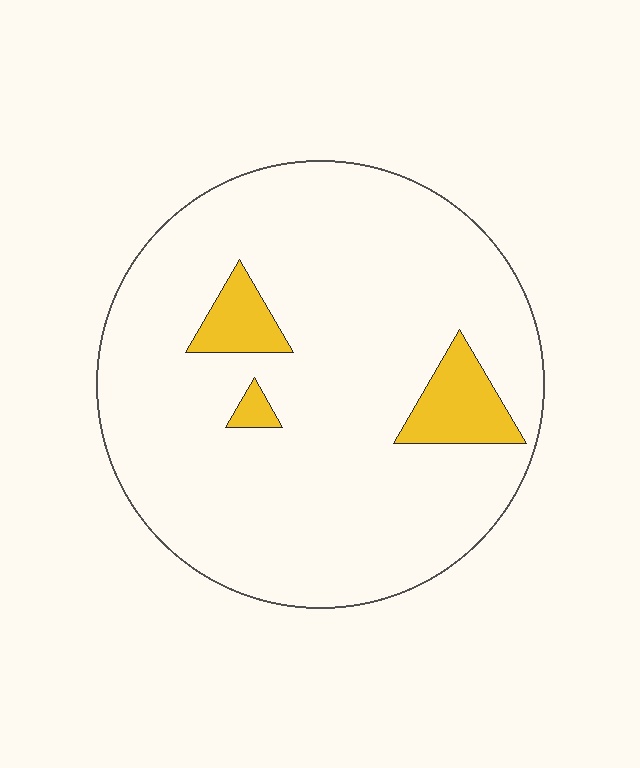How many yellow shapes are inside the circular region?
3.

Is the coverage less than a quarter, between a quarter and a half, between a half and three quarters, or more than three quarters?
Less than a quarter.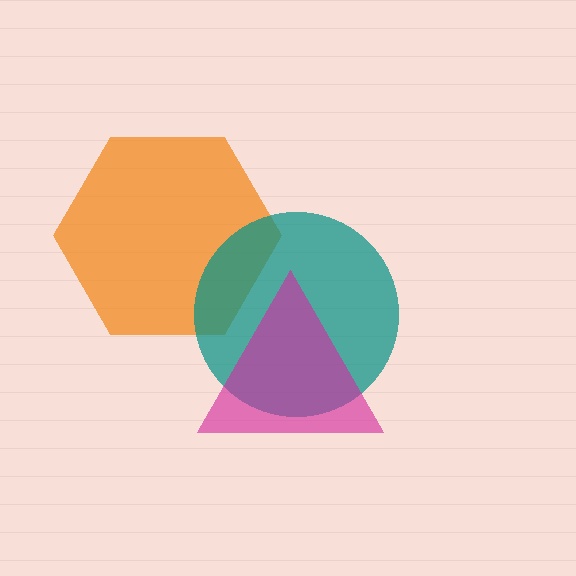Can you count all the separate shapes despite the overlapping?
Yes, there are 3 separate shapes.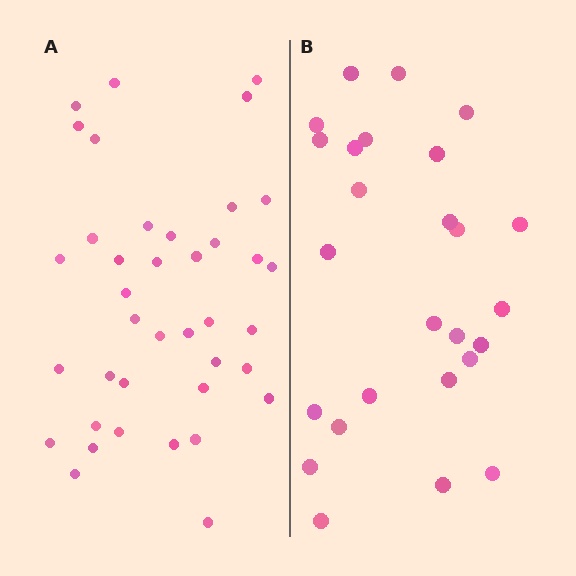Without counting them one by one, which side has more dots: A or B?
Region A (the left region) has more dots.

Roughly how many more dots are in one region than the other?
Region A has approximately 15 more dots than region B.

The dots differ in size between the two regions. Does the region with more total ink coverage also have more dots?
No. Region B has more total ink coverage because its dots are larger, but region A actually contains more individual dots. Total area can be misleading — the number of items is what matters here.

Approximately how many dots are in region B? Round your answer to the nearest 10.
About 30 dots. (The exact count is 26, which rounds to 30.)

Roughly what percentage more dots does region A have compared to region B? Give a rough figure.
About 50% more.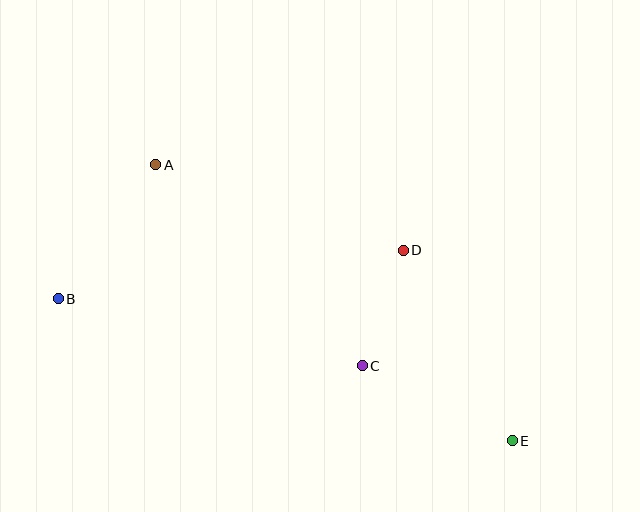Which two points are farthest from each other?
Points B and E are farthest from each other.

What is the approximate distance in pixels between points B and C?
The distance between B and C is approximately 311 pixels.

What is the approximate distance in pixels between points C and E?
The distance between C and E is approximately 168 pixels.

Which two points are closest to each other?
Points C and D are closest to each other.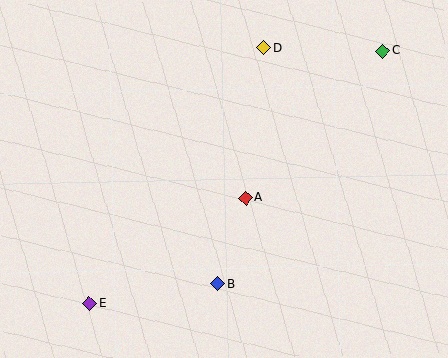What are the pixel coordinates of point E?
Point E is at (89, 303).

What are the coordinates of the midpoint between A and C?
The midpoint between A and C is at (314, 124).